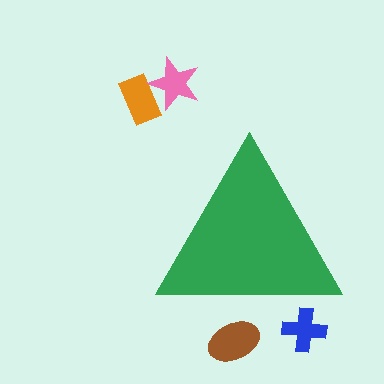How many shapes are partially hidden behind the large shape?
2 shapes are partially hidden.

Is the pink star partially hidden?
No, the pink star is fully visible.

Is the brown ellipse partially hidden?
Yes, the brown ellipse is partially hidden behind the green triangle.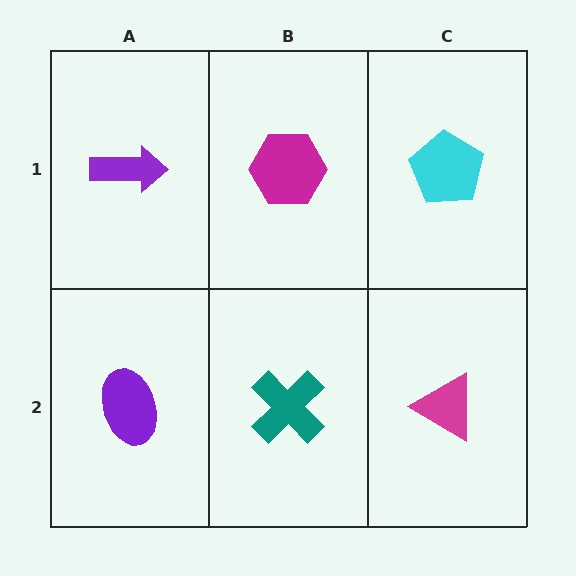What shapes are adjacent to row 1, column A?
A purple ellipse (row 2, column A), a magenta hexagon (row 1, column B).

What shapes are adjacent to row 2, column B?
A magenta hexagon (row 1, column B), a purple ellipse (row 2, column A), a magenta triangle (row 2, column C).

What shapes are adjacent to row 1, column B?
A teal cross (row 2, column B), a purple arrow (row 1, column A), a cyan pentagon (row 1, column C).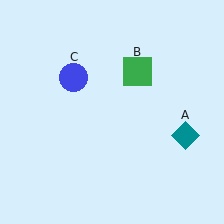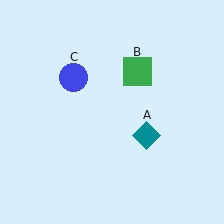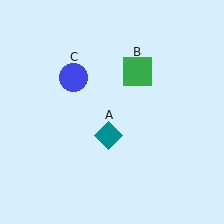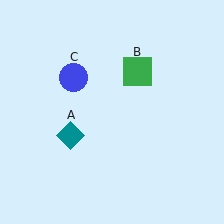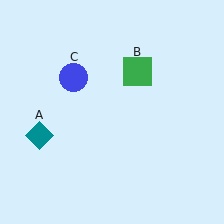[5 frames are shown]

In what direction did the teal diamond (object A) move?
The teal diamond (object A) moved left.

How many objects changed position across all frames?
1 object changed position: teal diamond (object A).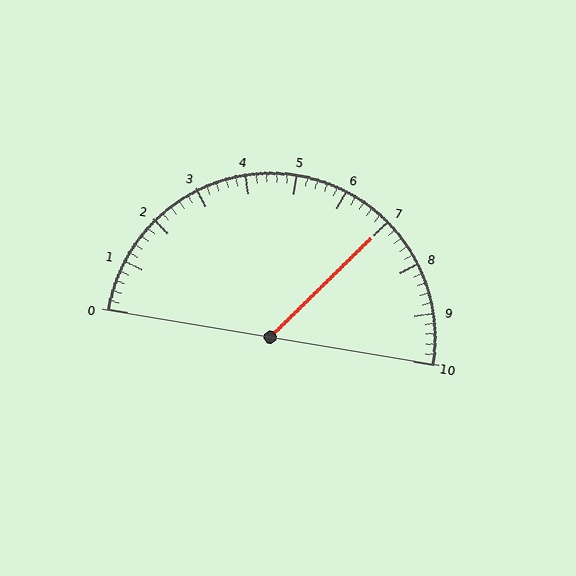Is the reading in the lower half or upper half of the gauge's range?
The reading is in the upper half of the range (0 to 10).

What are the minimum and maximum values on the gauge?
The gauge ranges from 0 to 10.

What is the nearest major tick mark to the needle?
The nearest major tick mark is 7.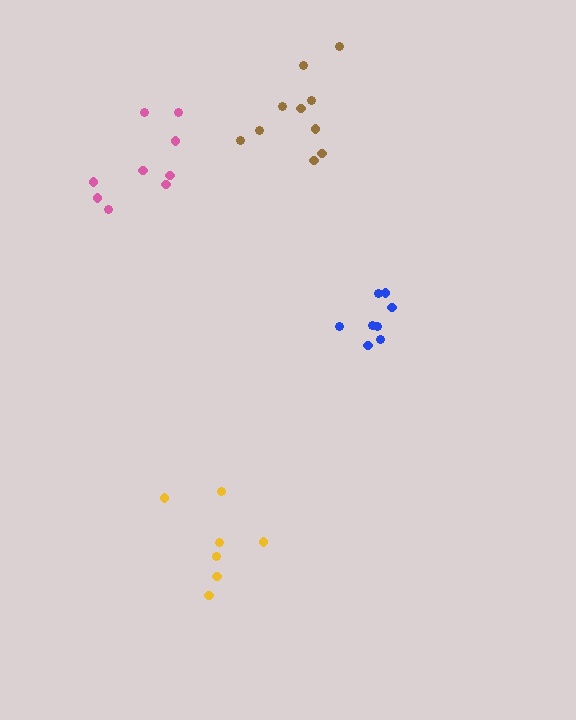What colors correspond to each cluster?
The clusters are colored: pink, blue, brown, yellow.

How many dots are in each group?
Group 1: 9 dots, Group 2: 8 dots, Group 3: 10 dots, Group 4: 7 dots (34 total).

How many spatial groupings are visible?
There are 4 spatial groupings.